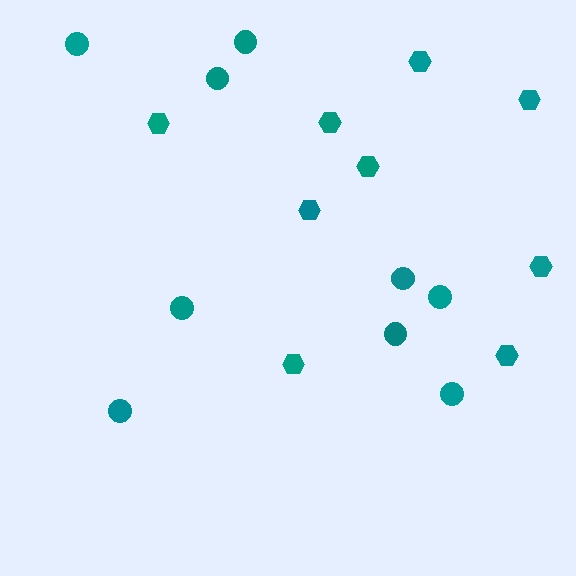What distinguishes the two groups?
There are 2 groups: one group of hexagons (9) and one group of circles (9).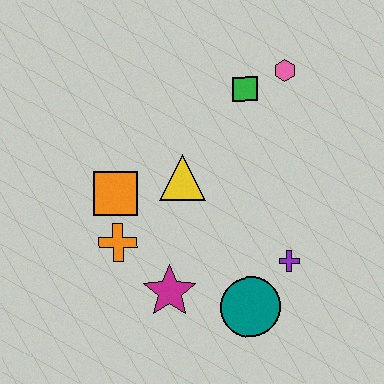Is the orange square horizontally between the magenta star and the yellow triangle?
No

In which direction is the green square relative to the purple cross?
The green square is above the purple cross.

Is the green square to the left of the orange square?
No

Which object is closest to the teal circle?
The purple cross is closest to the teal circle.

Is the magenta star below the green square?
Yes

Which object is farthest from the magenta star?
The pink hexagon is farthest from the magenta star.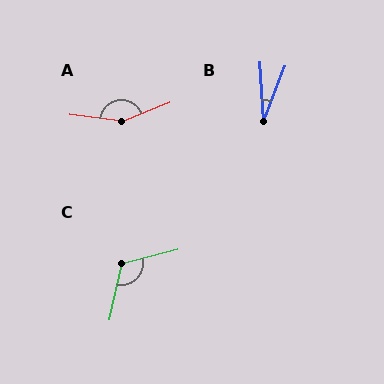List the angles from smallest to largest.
B (25°), C (117°), A (150°).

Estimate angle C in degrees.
Approximately 117 degrees.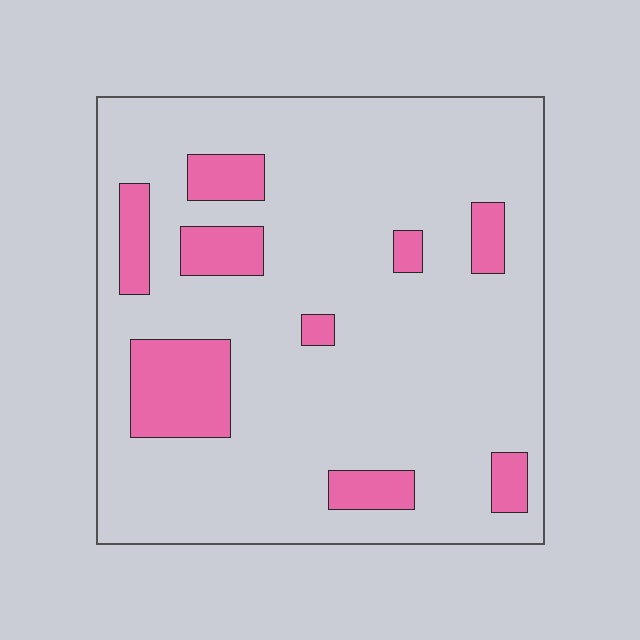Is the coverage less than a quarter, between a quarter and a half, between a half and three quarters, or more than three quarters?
Less than a quarter.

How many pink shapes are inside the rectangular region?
9.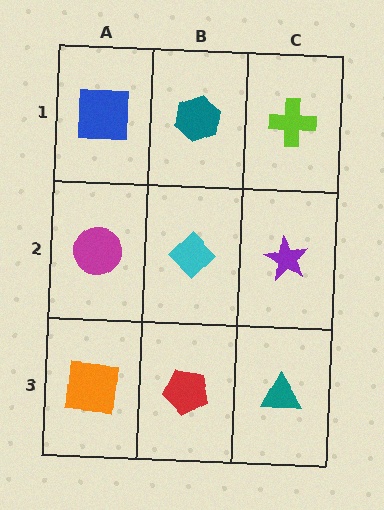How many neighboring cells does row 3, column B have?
3.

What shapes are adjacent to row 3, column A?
A magenta circle (row 2, column A), a red pentagon (row 3, column B).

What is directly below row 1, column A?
A magenta circle.